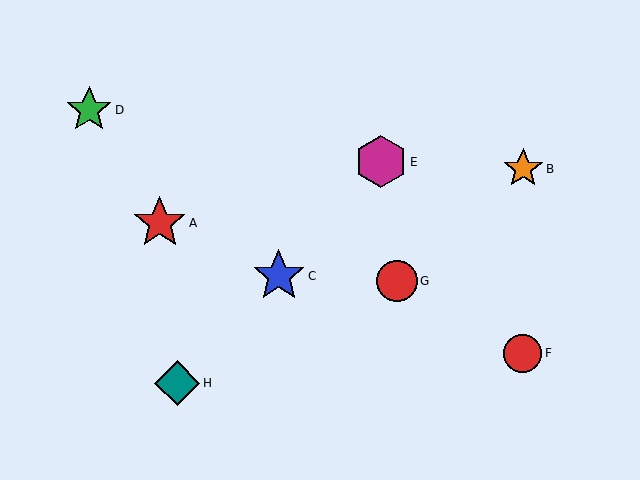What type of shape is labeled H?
Shape H is a teal diamond.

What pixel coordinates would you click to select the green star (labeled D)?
Click at (89, 110) to select the green star D.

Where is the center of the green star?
The center of the green star is at (89, 110).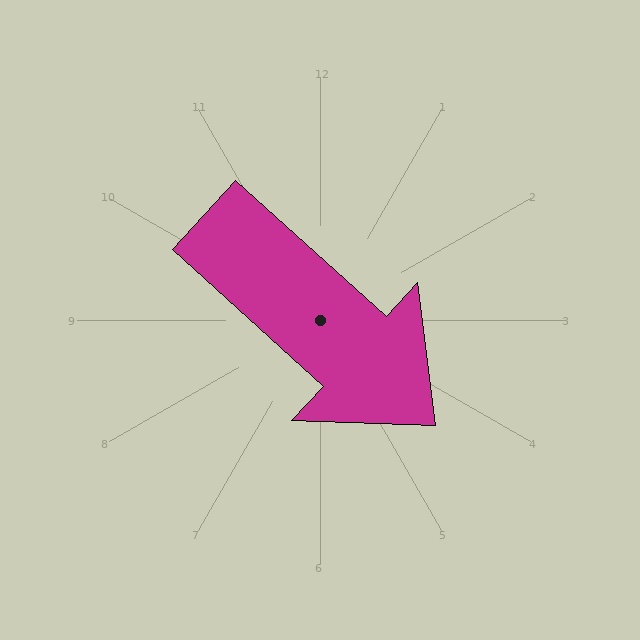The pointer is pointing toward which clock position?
Roughly 4 o'clock.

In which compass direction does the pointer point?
Southeast.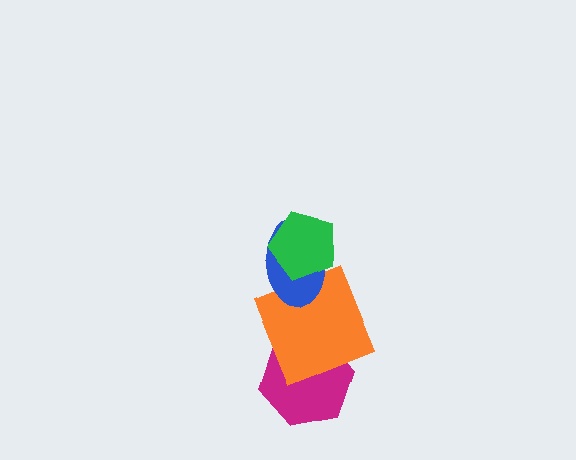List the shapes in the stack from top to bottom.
From top to bottom: the green pentagon, the blue ellipse, the orange square, the magenta hexagon.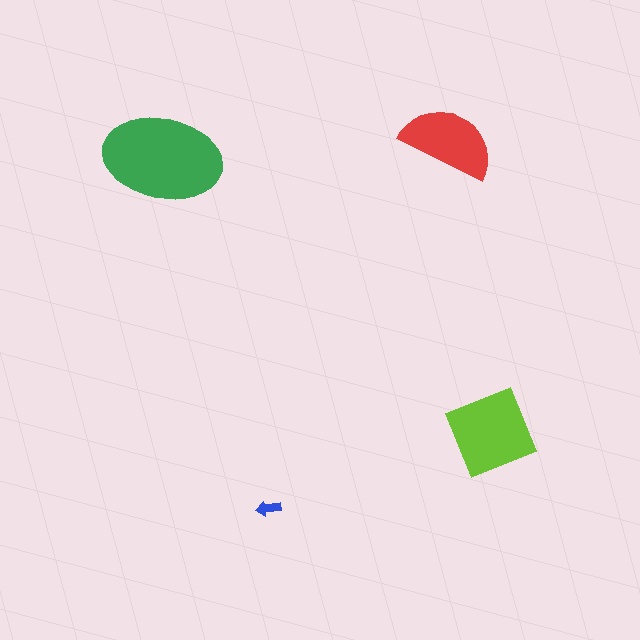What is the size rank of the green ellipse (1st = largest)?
1st.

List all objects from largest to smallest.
The green ellipse, the lime square, the red semicircle, the blue arrow.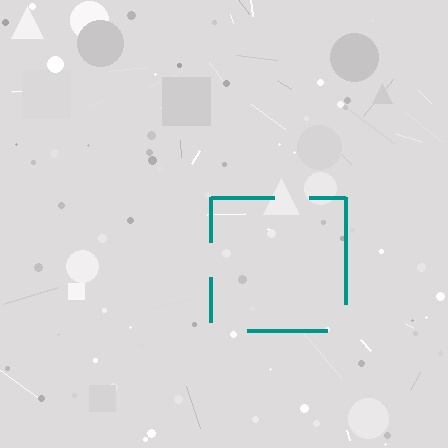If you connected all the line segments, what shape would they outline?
They would outline a square.